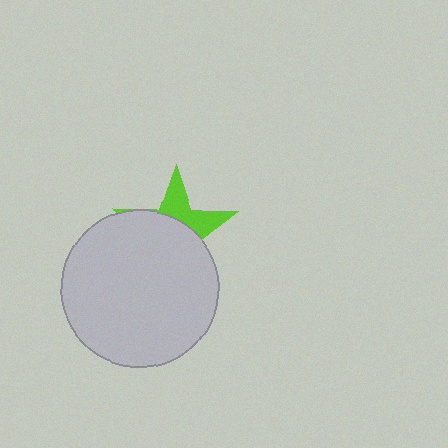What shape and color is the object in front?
The object in front is a light gray circle.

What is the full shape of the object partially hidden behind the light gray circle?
The partially hidden object is a lime star.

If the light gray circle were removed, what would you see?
You would see the complete lime star.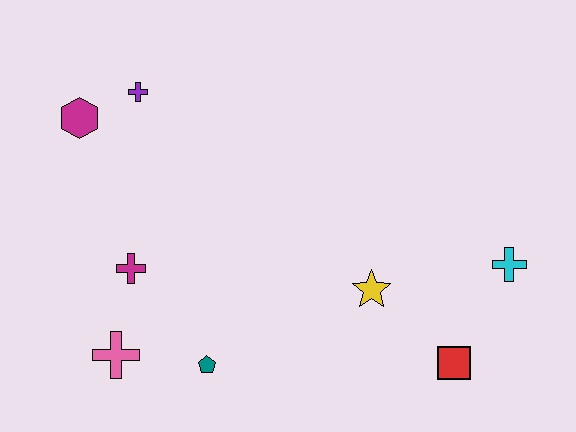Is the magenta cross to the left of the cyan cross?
Yes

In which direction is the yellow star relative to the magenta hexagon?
The yellow star is to the right of the magenta hexagon.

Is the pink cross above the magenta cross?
No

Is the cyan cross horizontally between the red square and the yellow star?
No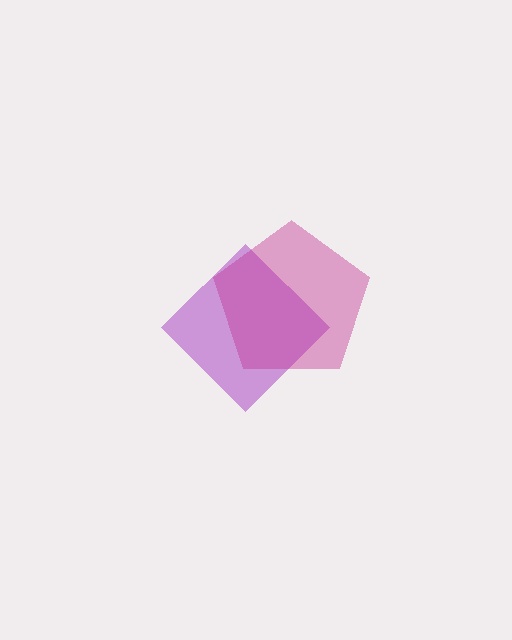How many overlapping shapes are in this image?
There are 2 overlapping shapes in the image.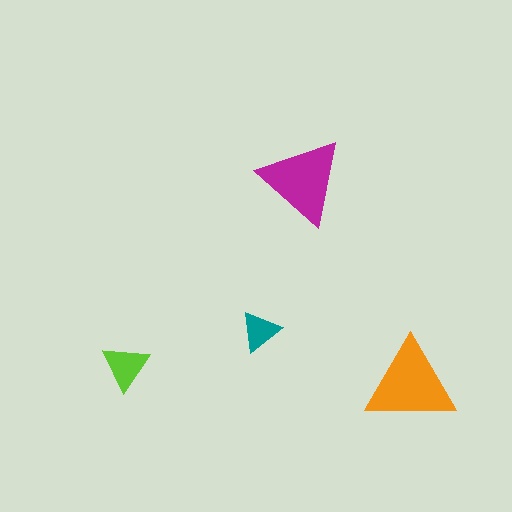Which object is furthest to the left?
The lime triangle is leftmost.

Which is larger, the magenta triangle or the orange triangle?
The orange one.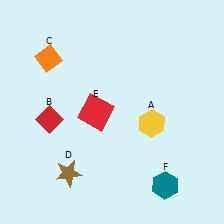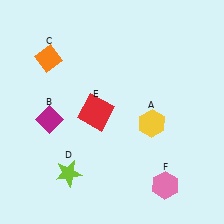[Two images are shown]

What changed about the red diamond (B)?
In Image 1, B is red. In Image 2, it changed to magenta.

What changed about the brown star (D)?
In Image 1, D is brown. In Image 2, it changed to lime.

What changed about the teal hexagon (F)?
In Image 1, F is teal. In Image 2, it changed to pink.